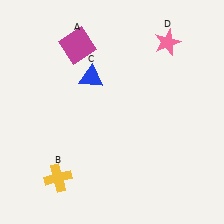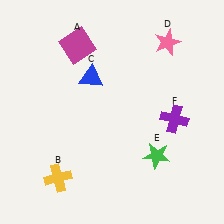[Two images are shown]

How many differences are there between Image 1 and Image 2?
There are 2 differences between the two images.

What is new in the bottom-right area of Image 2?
A green star (E) was added in the bottom-right area of Image 2.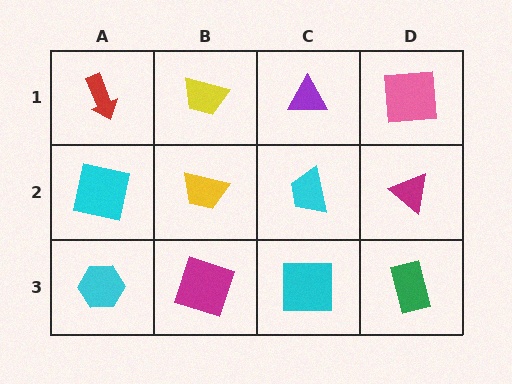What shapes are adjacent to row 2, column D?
A pink square (row 1, column D), a green rectangle (row 3, column D), a cyan trapezoid (row 2, column C).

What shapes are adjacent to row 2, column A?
A red arrow (row 1, column A), a cyan hexagon (row 3, column A), a yellow trapezoid (row 2, column B).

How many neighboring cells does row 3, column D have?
2.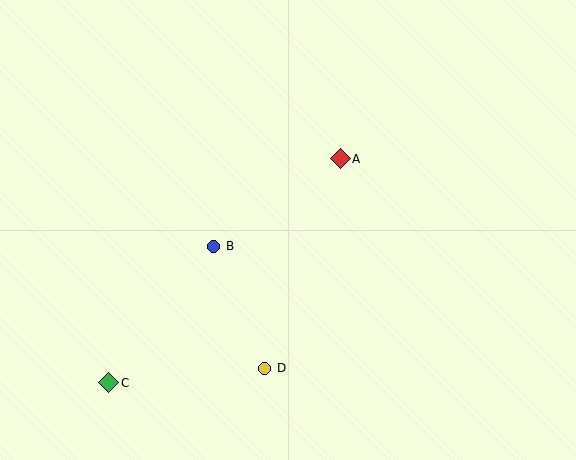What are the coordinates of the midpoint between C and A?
The midpoint between C and A is at (224, 271).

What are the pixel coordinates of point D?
Point D is at (265, 368).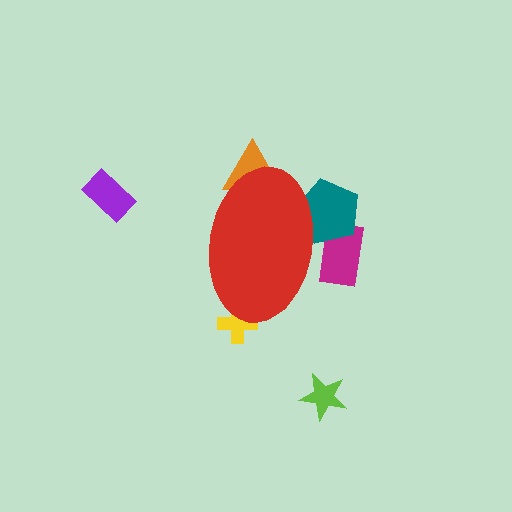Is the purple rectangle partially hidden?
No, the purple rectangle is fully visible.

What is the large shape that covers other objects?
A red ellipse.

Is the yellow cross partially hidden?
Yes, the yellow cross is partially hidden behind the red ellipse.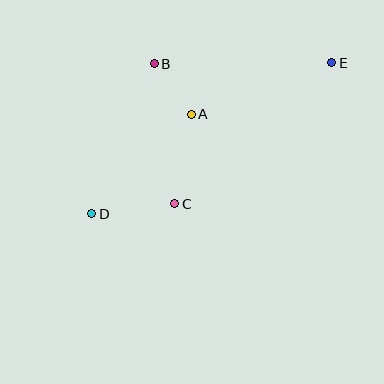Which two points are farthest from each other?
Points D and E are farthest from each other.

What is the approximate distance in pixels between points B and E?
The distance between B and E is approximately 178 pixels.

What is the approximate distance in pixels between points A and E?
The distance between A and E is approximately 150 pixels.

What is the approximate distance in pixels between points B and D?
The distance between B and D is approximately 162 pixels.